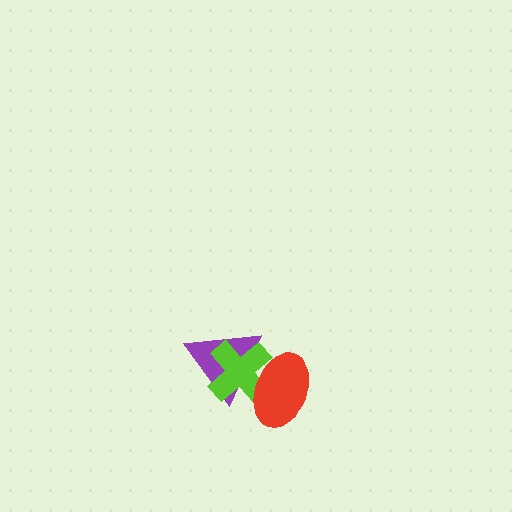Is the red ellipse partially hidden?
No, no other shape covers it.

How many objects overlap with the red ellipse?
2 objects overlap with the red ellipse.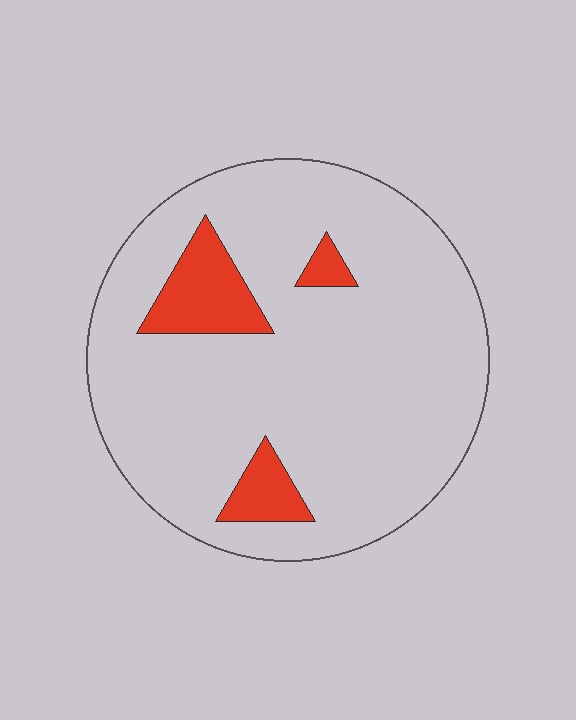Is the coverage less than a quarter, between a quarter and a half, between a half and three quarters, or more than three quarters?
Less than a quarter.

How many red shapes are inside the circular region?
3.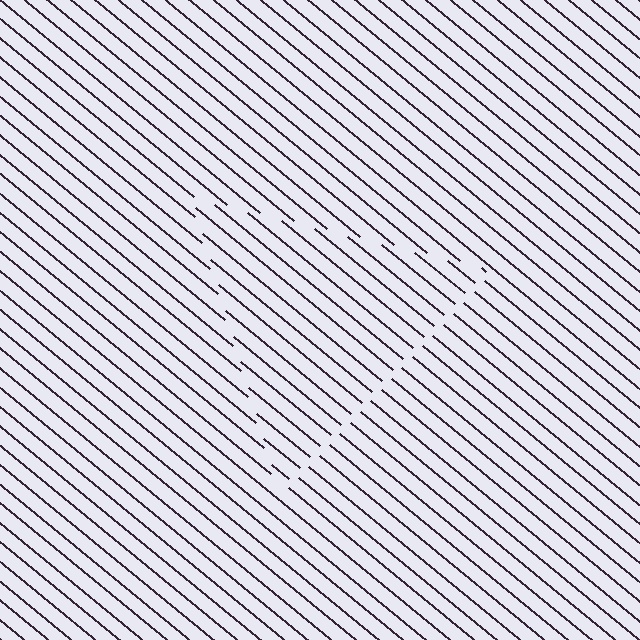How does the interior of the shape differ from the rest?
The interior of the shape contains the same grating, shifted by half a period — the contour is defined by the phase discontinuity where line-ends from the inner and outer gratings abut.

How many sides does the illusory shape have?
3 sides — the line-ends trace a triangle.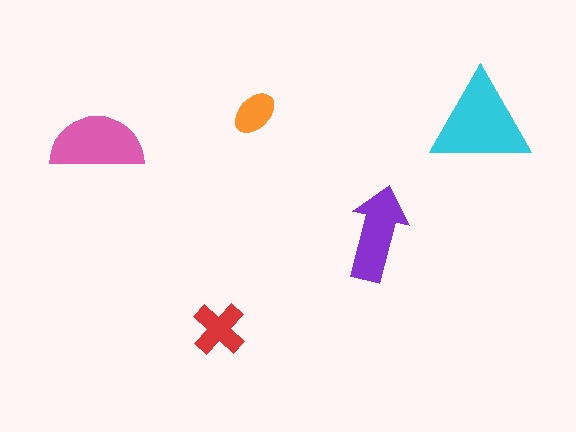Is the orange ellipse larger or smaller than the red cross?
Smaller.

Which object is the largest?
The cyan triangle.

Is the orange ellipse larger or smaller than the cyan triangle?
Smaller.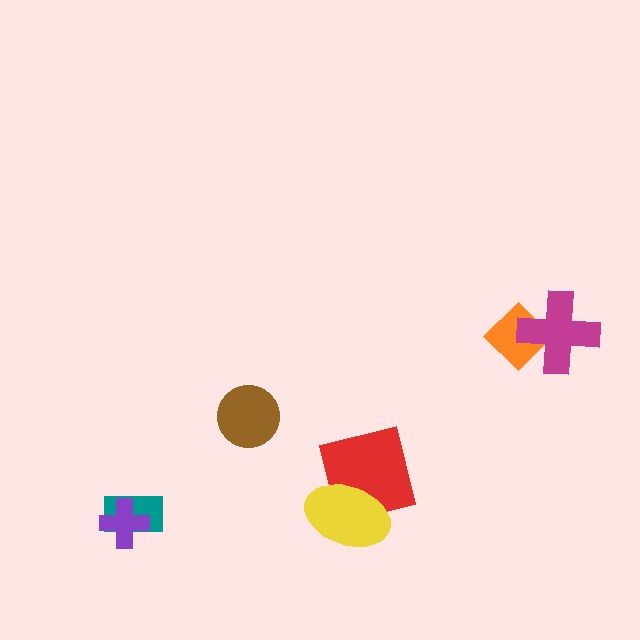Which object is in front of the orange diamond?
The magenta cross is in front of the orange diamond.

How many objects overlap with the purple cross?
1 object overlaps with the purple cross.